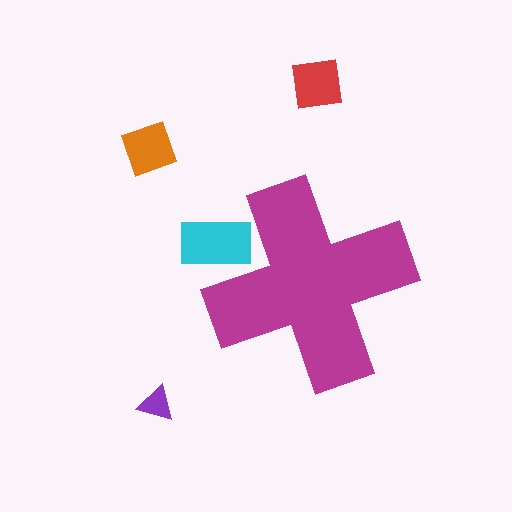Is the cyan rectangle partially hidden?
Yes, the cyan rectangle is partially hidden behind the magenta cross.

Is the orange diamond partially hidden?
No, the orange diamond is fully visible.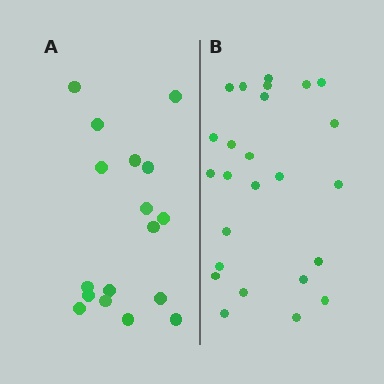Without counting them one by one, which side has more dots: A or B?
Region B (the right region) has more dots.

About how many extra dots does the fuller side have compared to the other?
Region B has roughly 8 or so more dots than region A.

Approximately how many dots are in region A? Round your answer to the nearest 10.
About 20 dots. (The exact count is 17, which rounds to 20.)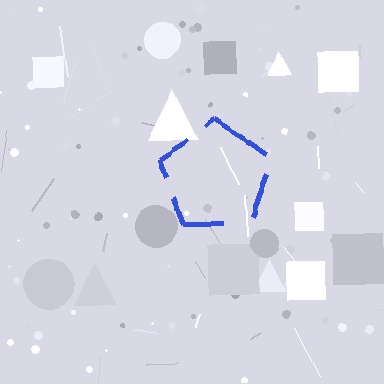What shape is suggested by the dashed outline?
The dashed outline suggests a pentagon.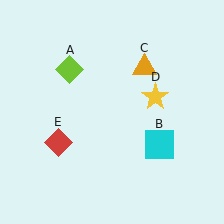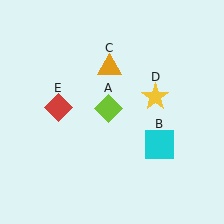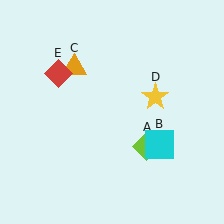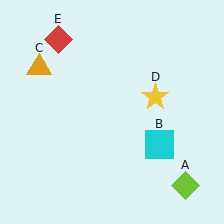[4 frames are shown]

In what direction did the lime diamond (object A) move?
The lime diamond (object A) moved down and to the right.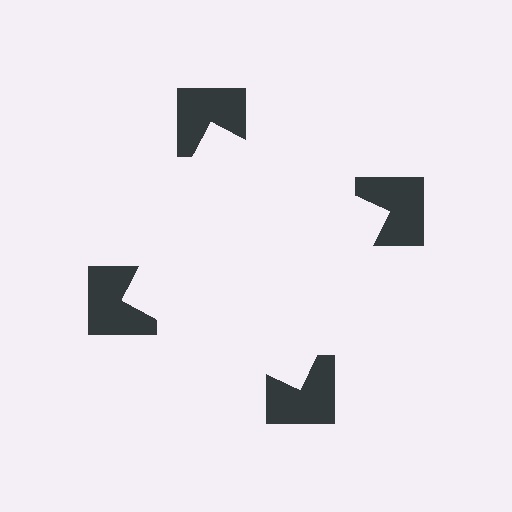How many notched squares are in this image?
There are 4 — one at each vertex of the illusory square.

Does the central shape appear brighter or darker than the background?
It typically appears slightly brighter than the background, even though no actual brightness change is drawn.